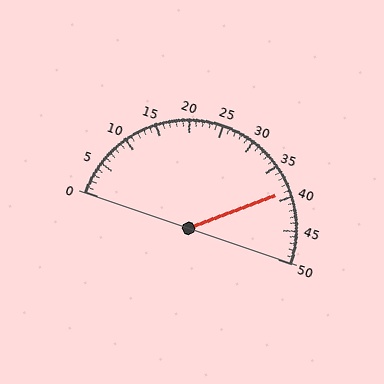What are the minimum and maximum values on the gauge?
The gauge ranges from 0 to 50.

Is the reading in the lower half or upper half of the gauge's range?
The reading is in the upper half of the range (0 to 50).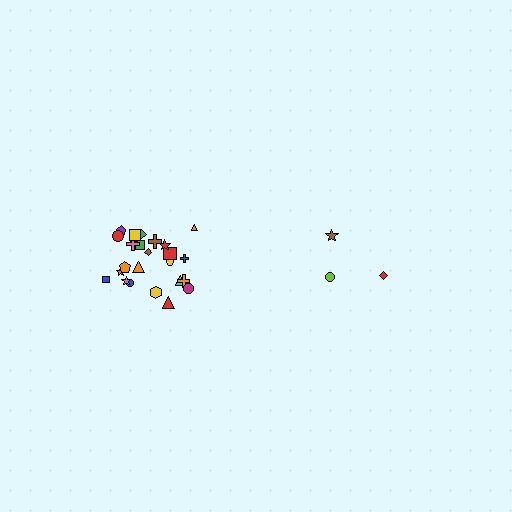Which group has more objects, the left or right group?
The left group.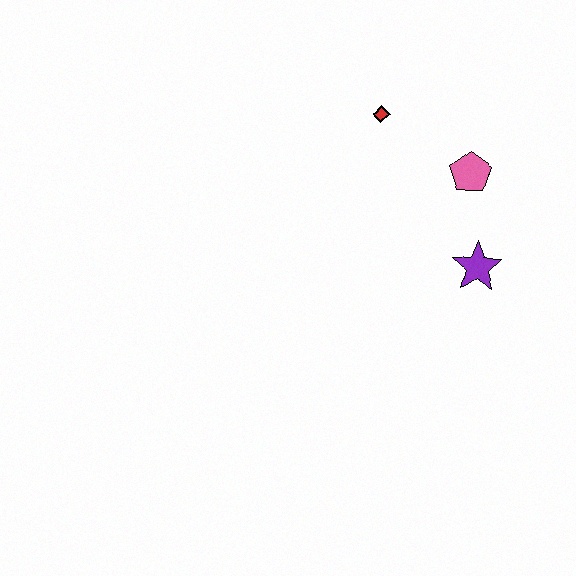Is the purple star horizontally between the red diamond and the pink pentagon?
No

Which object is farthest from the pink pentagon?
The red diamond is farthest from the pink pentagon.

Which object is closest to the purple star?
The pink pentagon is closest to the purple star.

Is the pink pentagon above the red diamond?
No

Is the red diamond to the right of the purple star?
No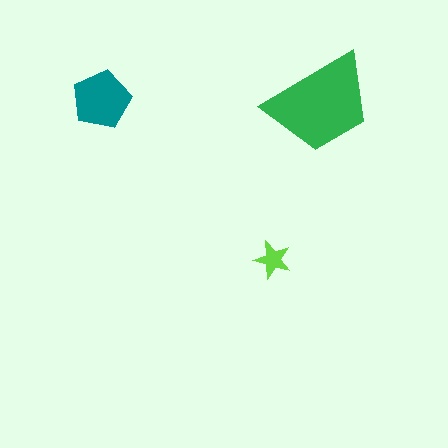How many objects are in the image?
There are 3 objects in the image.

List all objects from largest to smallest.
The green trapezoid, the teal pentagon, the lime star.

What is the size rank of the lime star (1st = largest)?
3rd.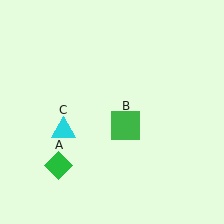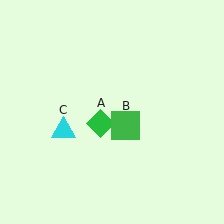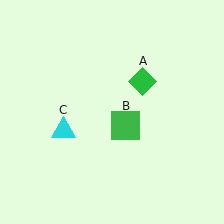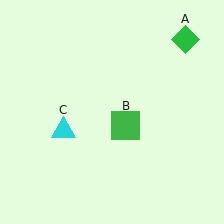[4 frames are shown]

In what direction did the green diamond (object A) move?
The green diamond (object A) moved up and to the right.